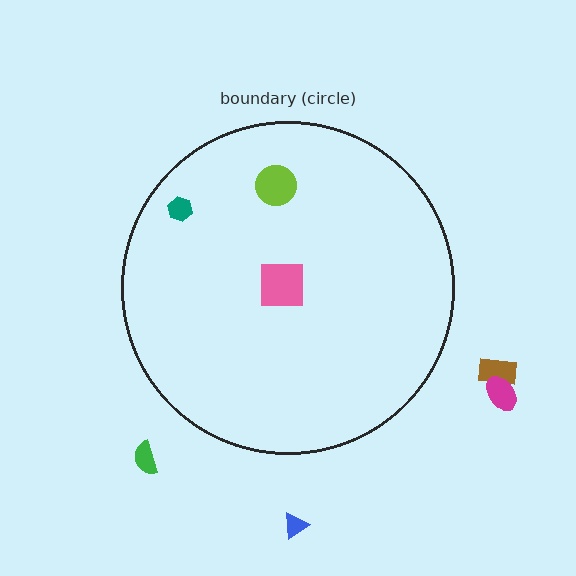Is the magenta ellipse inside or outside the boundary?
Outside.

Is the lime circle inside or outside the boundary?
Inside.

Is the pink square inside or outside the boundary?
Inside.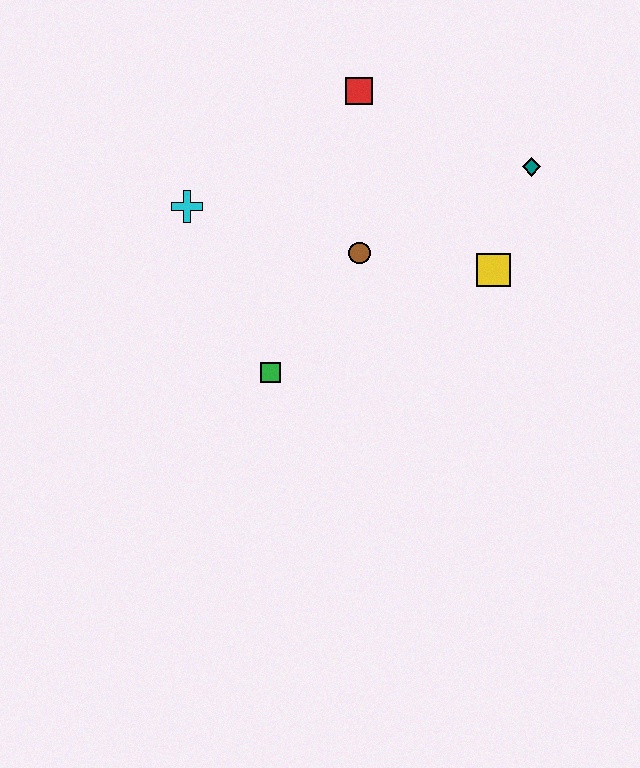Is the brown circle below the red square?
Yes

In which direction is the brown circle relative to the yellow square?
The brown circle is to the left of the yellow square.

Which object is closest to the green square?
The brown circle is closest to the green square.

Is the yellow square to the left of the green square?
No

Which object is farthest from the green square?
The teal diamond is farthest from the green square.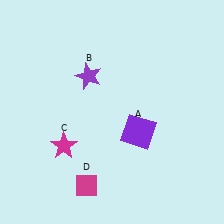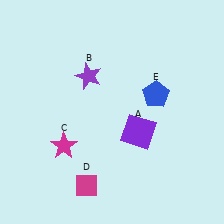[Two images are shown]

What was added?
A blue pentagon (E) was added in Image 2.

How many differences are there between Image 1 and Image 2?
There is 1 difference between the two images.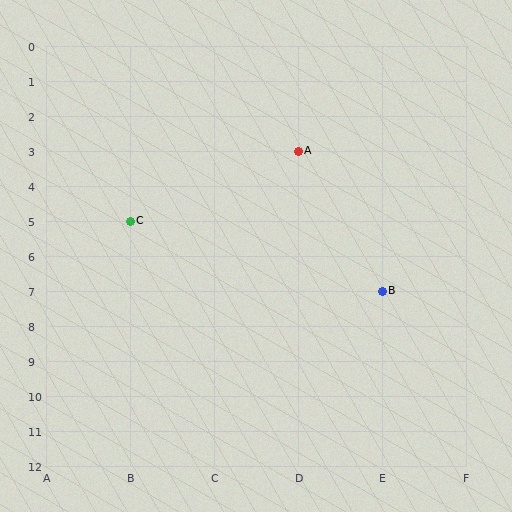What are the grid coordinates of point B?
Point B is at grid coordinates (E, 7).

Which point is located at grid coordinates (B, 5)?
Point C is at (B, 5).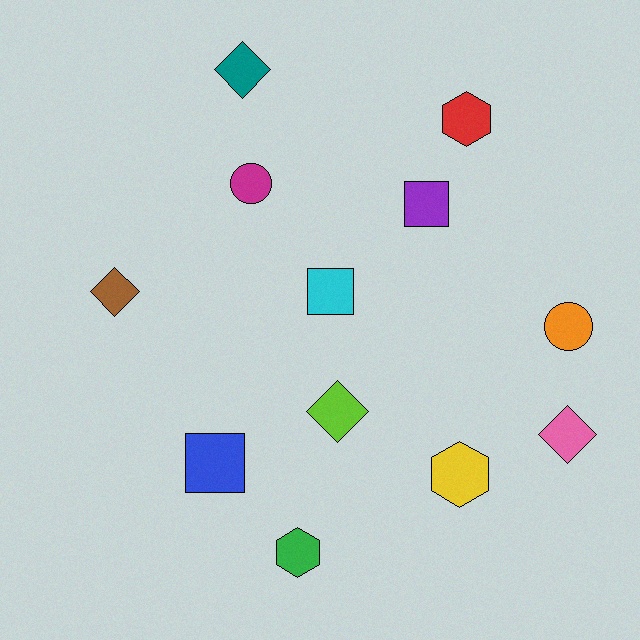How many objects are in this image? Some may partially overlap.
There are 12 objects.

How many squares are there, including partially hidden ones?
There are 3 squares.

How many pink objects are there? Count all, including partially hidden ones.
There is 1 pink object.